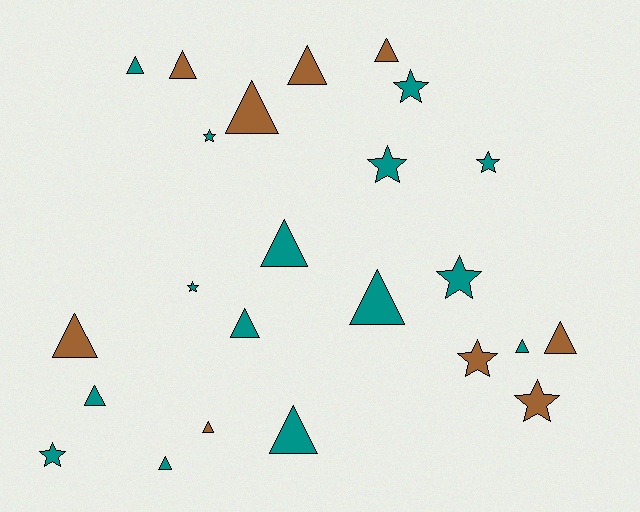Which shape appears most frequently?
Triangle, with 15 objects.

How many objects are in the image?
There are 24 objects.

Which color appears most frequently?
Teal, with 15 objects.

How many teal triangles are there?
There are 8 teal triangles.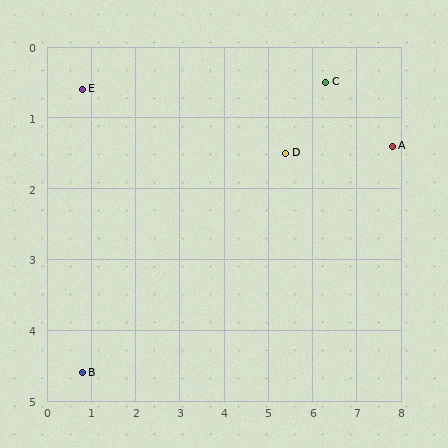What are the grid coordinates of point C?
Point C is at approximately (6.3, 0.5).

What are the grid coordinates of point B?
Point B is at approximately (0.8, 4.6).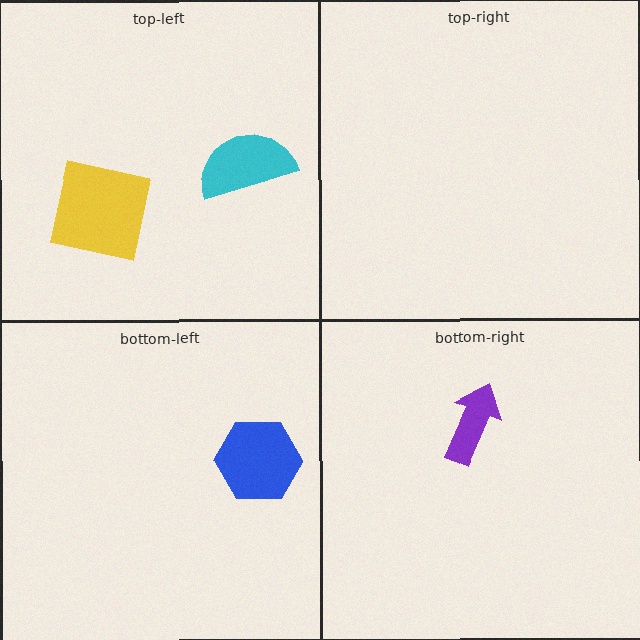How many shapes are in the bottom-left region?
1.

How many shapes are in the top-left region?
2.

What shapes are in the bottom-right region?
The purple arrow.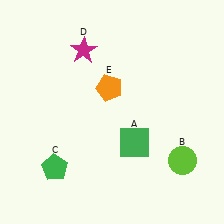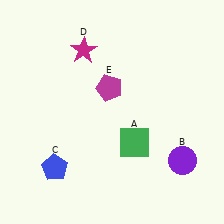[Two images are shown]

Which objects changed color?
B changed from lime to purple. C changed from green to blue. E changed from orange to magenta.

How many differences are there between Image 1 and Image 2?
There are 3 differences between the two images.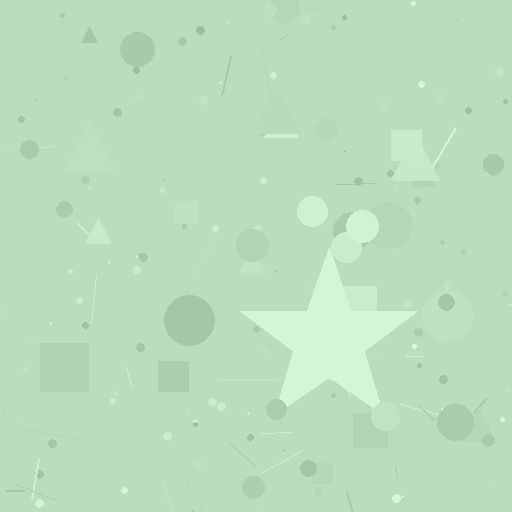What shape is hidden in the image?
A star is hidden in the image.